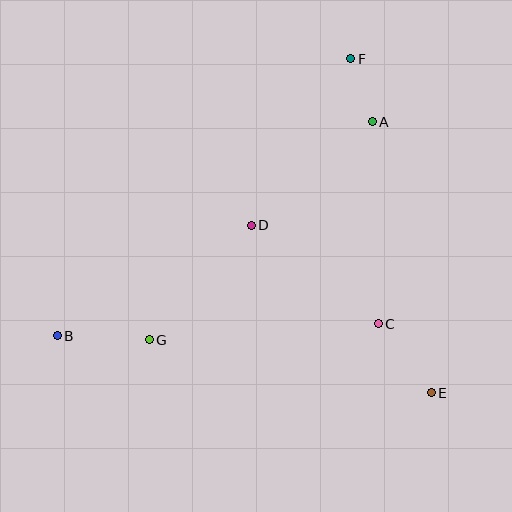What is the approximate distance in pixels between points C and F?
The distance between C and F is approximately 266 pixels.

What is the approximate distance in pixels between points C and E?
The distance between C and E is approximately 87 pixels.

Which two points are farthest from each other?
Points B and F are farthest from each other.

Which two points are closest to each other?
Points A and F are closest to each other.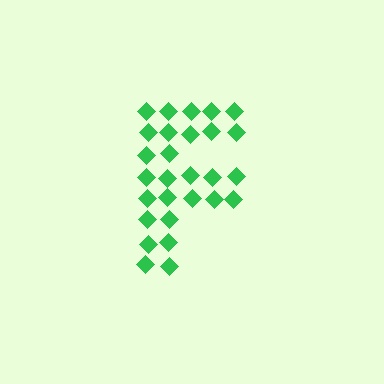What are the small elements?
The small elements are diamonds.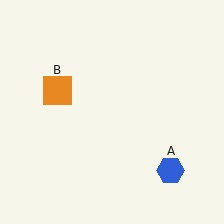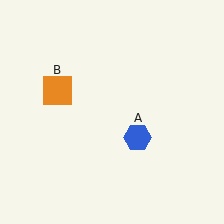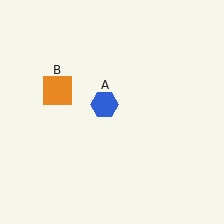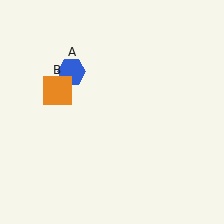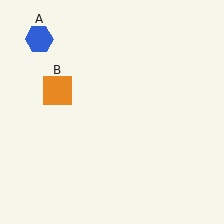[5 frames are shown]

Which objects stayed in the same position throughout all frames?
Orange square (object B) remained stationary.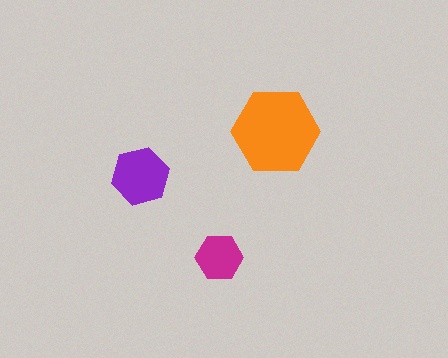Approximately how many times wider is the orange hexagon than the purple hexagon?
About 1.5 times wider.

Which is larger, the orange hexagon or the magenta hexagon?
The orange one.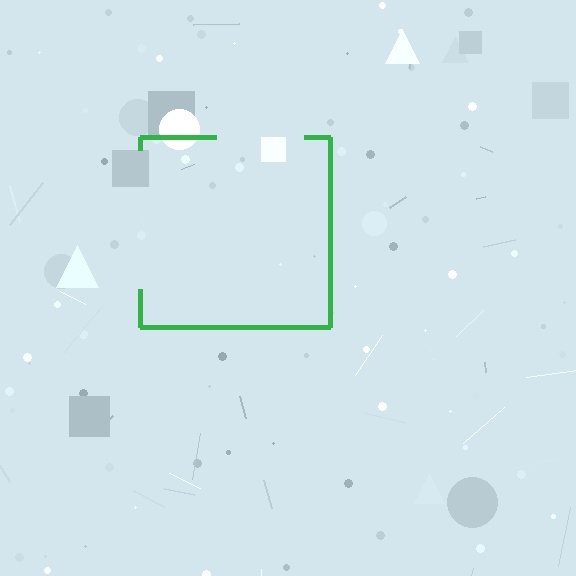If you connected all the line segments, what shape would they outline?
They would outline a square.